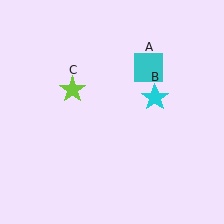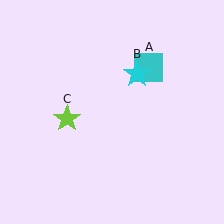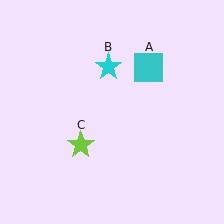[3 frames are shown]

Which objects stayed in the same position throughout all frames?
Cyan square (object A) remained stationary.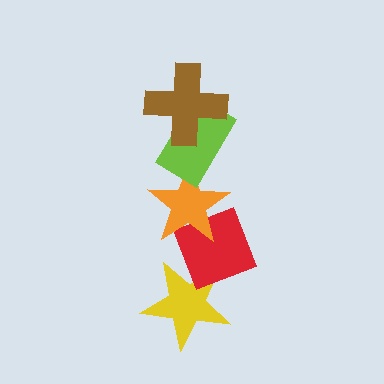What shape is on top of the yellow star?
The red diamond is on top of the yellow star.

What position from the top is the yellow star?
The yellow star is 5th from the top.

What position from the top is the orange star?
The orange star is 3rd from the top.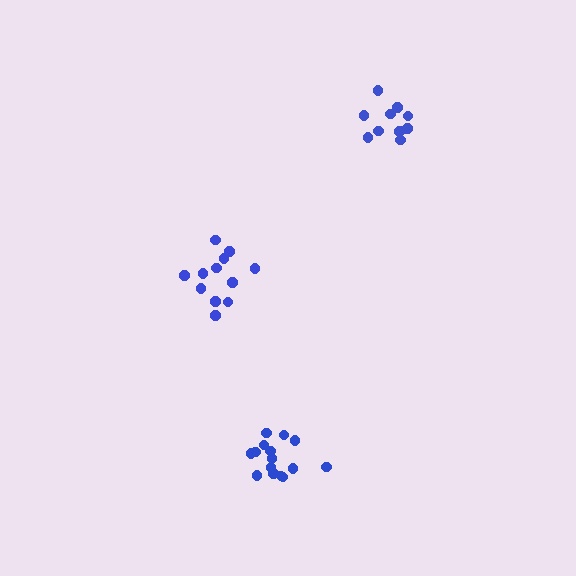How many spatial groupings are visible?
There are 3 spatial groupings.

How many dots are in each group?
Group 1: 10 dots, Group 2: 15 dots, Group 3: 12 dots (37 total).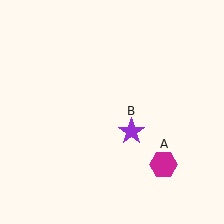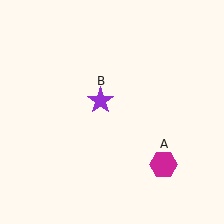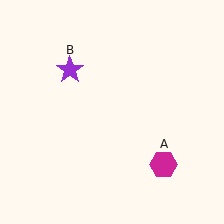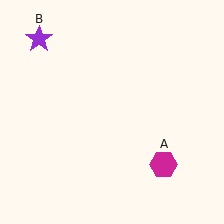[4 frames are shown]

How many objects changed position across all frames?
1 object changed position: purple star (object B).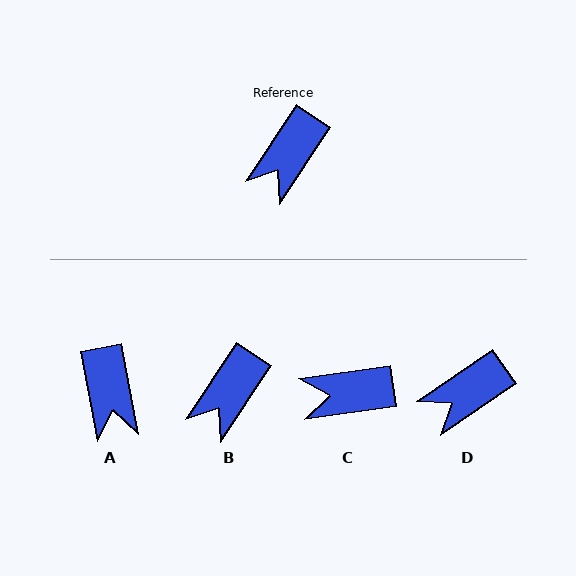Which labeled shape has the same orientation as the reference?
B.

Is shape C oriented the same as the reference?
No, it is off by about 48 degrees.